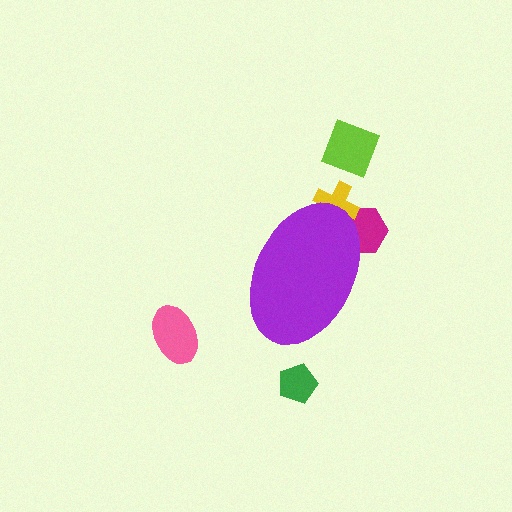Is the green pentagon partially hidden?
No, the green pentagon is fully visible.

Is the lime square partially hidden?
No, the lime square is fully visible.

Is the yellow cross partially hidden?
Yes, the yellow cross is partially hidden behind the purple ellipse.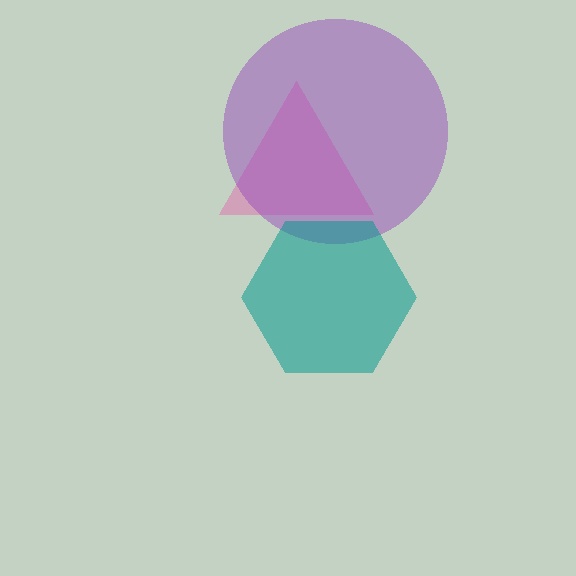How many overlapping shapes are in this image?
There are 3 overlapping shapes in the image.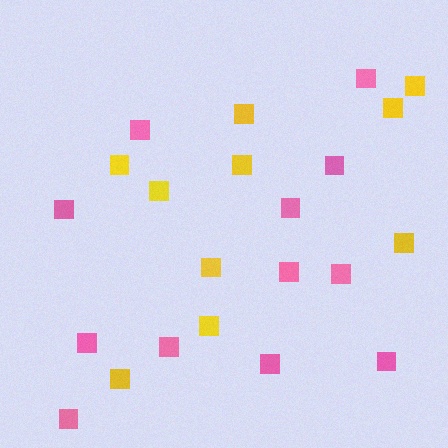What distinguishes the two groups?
There are 2 groups: one group of pink squares (12) and one group of yellow squares (10).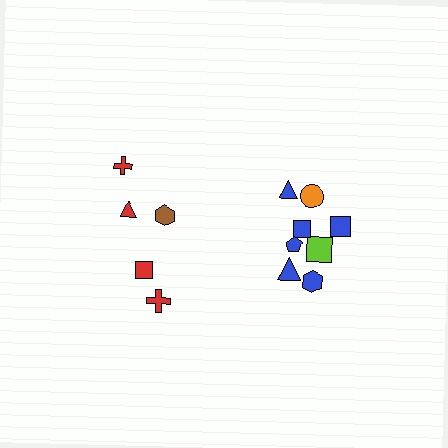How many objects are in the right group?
There are 8 objects.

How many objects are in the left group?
There are 5 objects.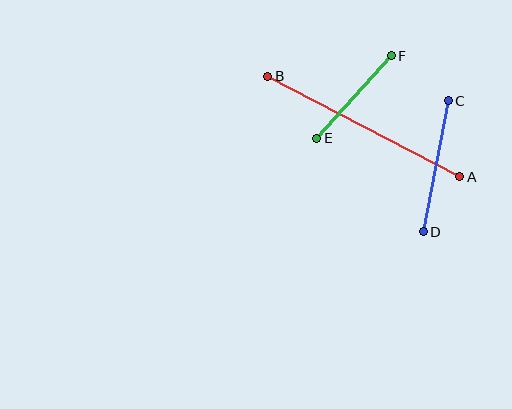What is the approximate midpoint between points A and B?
The midpoint is at approximately (364, 127) pixels.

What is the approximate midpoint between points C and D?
The midpoint is at approximately (436, 166) pixels.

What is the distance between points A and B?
The distance is approximately 217 pixels.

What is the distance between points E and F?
The distance is approximately 111 pixels.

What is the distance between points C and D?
The distance is approximately 133 pixels.